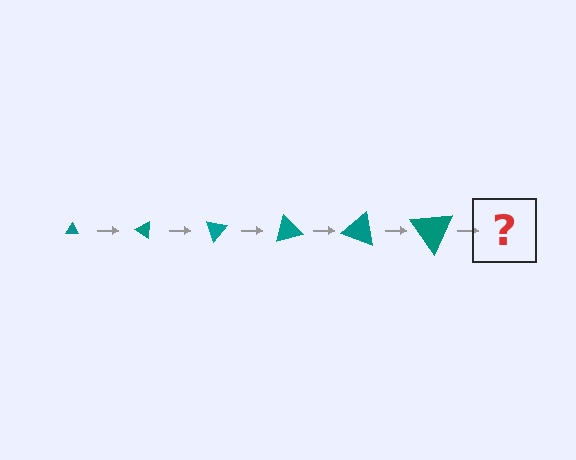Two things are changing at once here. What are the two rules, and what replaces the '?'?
The two rules are that the triangle grows larger each step and it rotates 35 degrees each step. The '?' should be a triangle, larger than the previous one and rotated 210 degrees from the start.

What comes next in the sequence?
The next element should be a triangle, larger than the previous one and rotated 210 degrees from the start.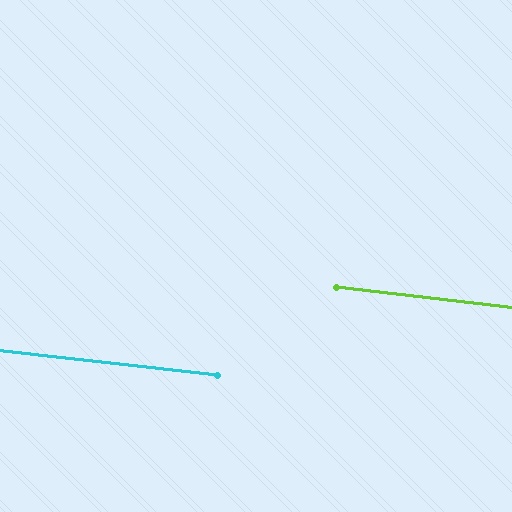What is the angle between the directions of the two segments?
Approximately 0 degrees.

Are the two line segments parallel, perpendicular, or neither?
Parallel — their directions differ by only 0.3°.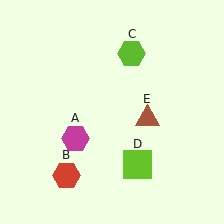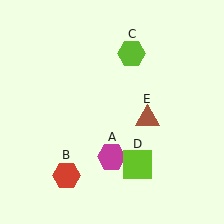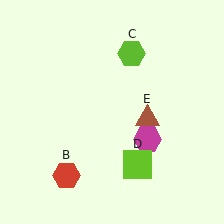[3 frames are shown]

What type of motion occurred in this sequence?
The magenta hexagon (object A) rotated counterclockwise around the center of the scene.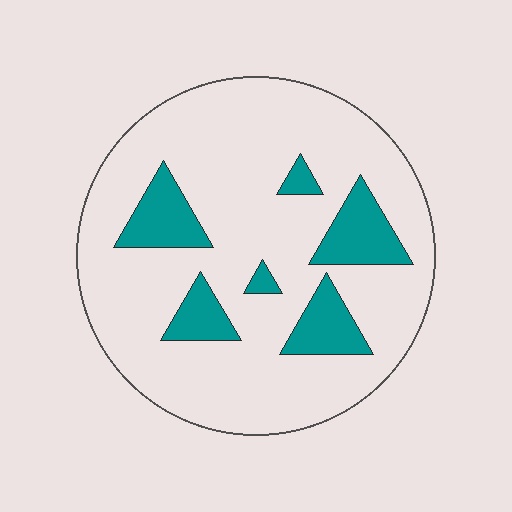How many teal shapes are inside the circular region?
6.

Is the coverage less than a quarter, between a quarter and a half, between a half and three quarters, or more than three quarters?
Less than a quarter.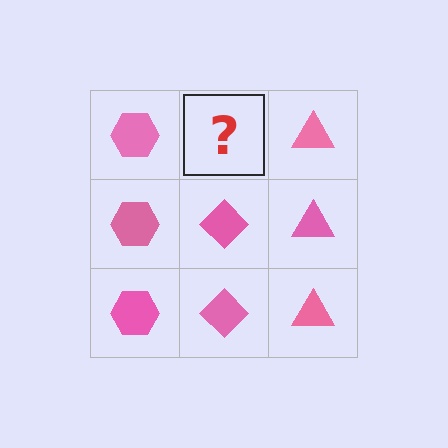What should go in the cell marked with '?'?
The missing cell should contain a pink diamond.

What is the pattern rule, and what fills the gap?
The rule is that each column has a consistent shape. The gap should be filled with a pink diamond.